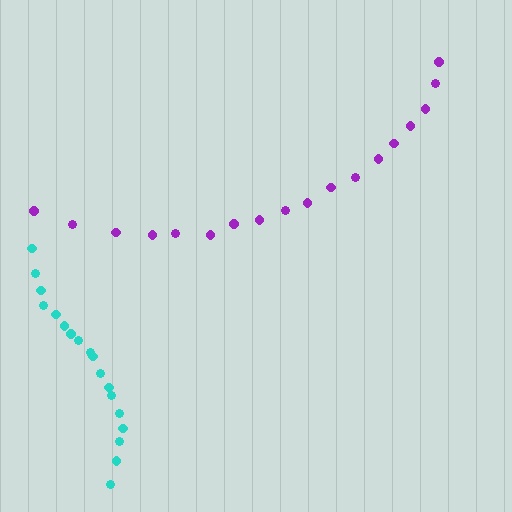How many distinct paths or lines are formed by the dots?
There are 2 distinct paths.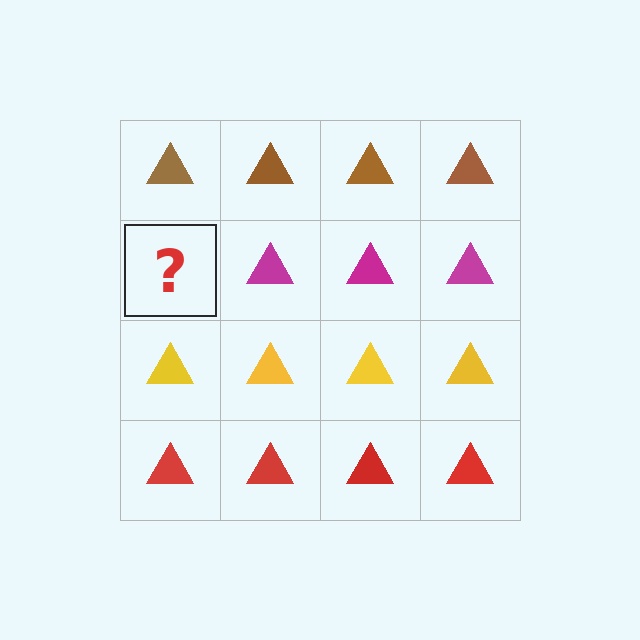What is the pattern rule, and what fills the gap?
The rule is that each row has a consistent color. The gap should be filled with a magenta triangle.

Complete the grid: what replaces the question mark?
The question mark should be replaced with a magenta triangle.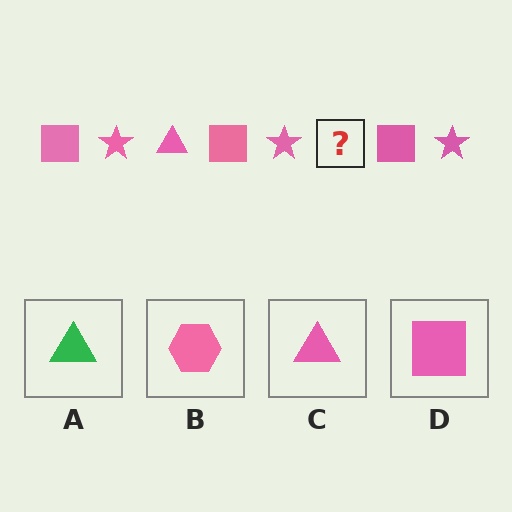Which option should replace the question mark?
Option C.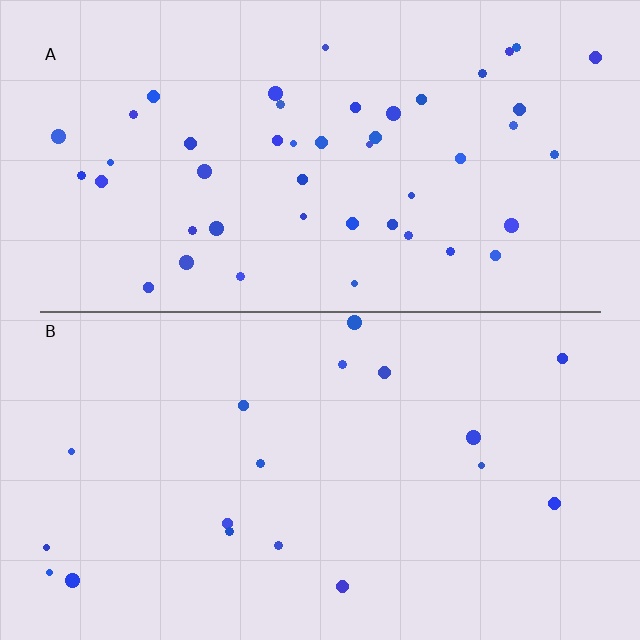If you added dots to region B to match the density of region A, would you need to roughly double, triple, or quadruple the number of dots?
Approximately triple.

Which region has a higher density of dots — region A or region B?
A (the top).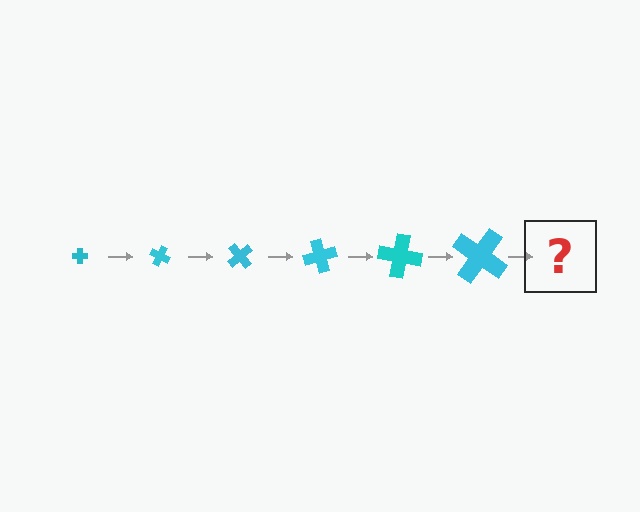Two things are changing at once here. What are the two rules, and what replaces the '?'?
The two rules are that the cross grows larger each step and it rotates 25 degrees each step. The '?' should be a cross, larger than the previous one and rotated 150 degrees from the start.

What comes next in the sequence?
The next element should be a cross, larger than the previous one and rotated 150 degrees from the start.